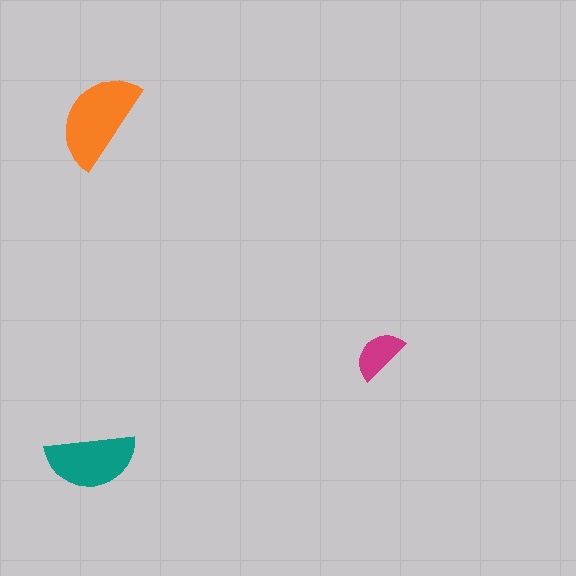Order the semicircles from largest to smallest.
the orange one, the teal one, the magenta one.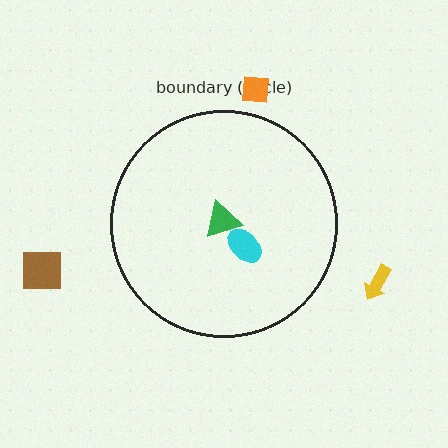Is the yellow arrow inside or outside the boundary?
Outside.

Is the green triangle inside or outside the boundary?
Inside.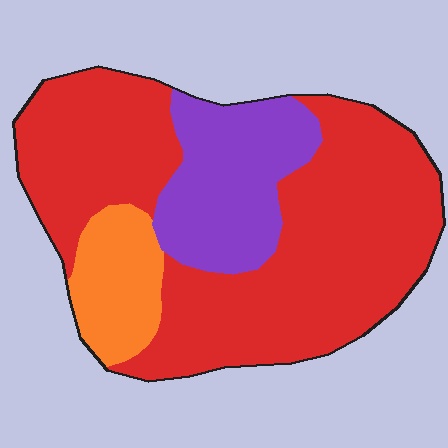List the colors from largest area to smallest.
From largest to smallest: red, purple, orange.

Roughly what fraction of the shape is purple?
Purple covers roughly 20% of the shape.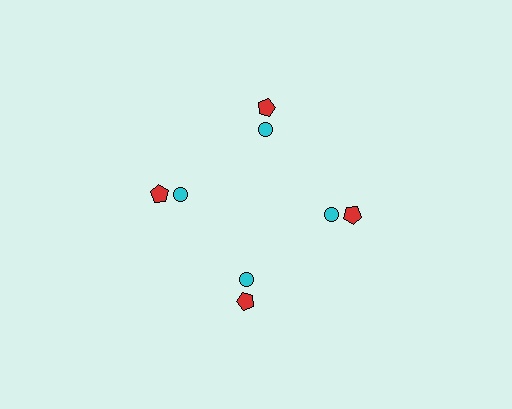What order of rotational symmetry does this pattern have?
This pattern has 4-fold rotational symmetry.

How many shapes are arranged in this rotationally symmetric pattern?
There are 8 shapes, arranged in 4 groups of 2.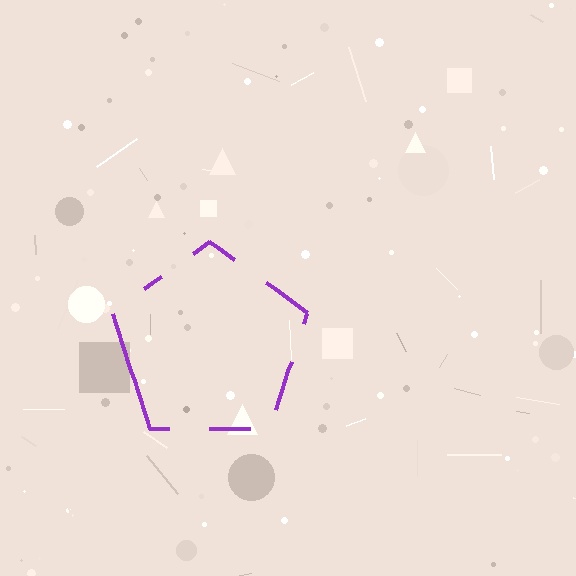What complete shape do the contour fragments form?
The contour fragments form a pentagon.